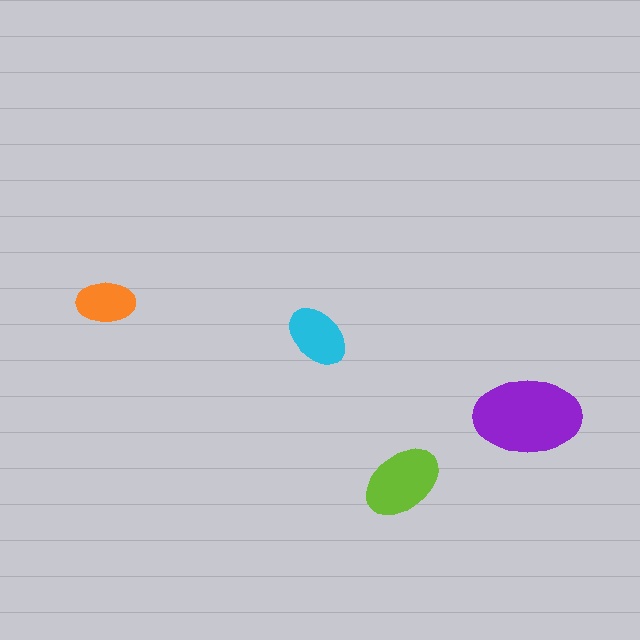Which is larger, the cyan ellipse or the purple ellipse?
The purple one.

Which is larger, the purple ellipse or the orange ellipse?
The purple one.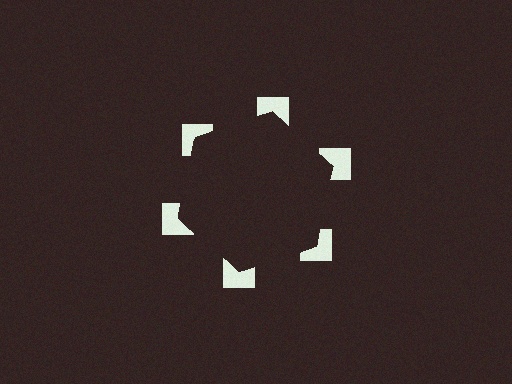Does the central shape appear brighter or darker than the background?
It typically appears slightly darker than the background, even though no actual brightness change is drawn.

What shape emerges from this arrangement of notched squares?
An illusory hexagon — its edges are inferred from the aligned wedge cuts in the notched squares, not physically drawn.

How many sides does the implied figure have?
6 sides.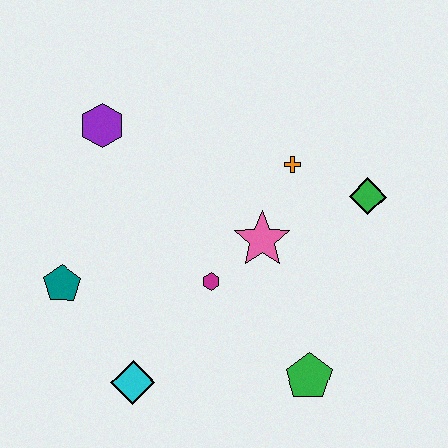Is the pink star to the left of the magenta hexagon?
No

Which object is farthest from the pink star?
The teal pentagon is farthest from the pink star.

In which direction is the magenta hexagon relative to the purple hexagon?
The magenta hexagon is below the purple hexagon.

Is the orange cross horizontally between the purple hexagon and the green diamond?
Yes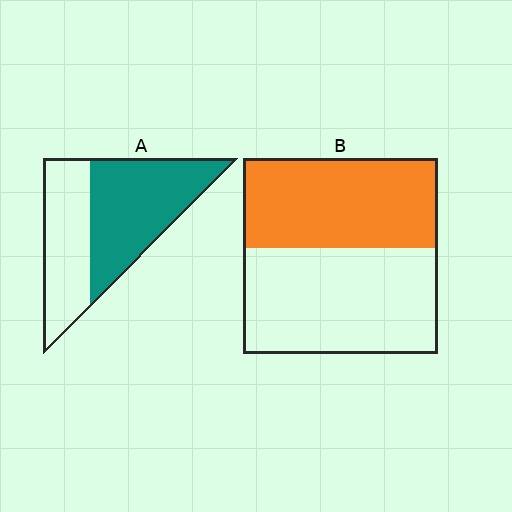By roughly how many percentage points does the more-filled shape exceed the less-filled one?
By roughly 10 percentage points (A over B).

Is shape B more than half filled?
No.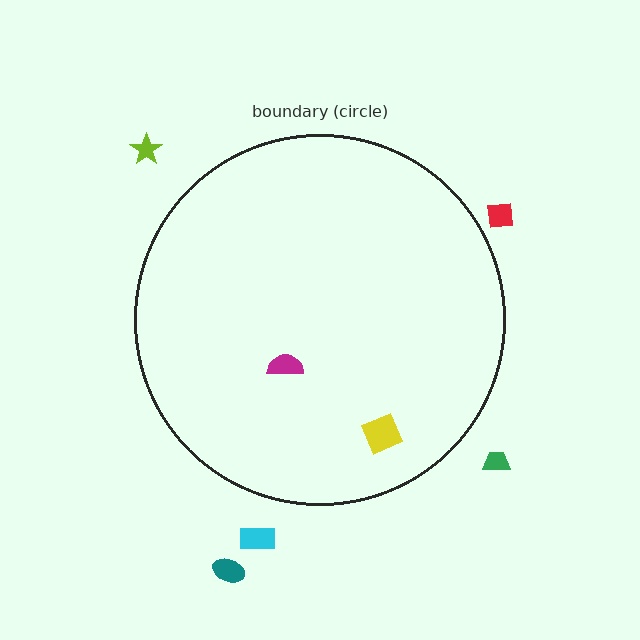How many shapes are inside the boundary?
2 inside, 5 outside.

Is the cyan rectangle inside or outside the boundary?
Outside.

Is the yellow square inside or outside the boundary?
Inside.